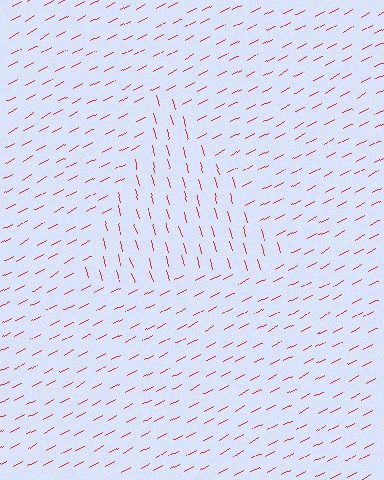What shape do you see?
I see a triangle.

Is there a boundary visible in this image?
Yes, there is a texture boundary formed by a change in line orientation.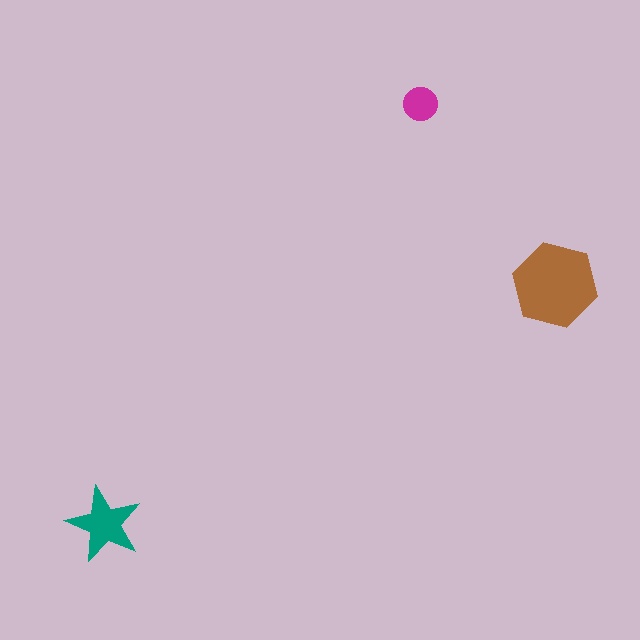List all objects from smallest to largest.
The magenta circle, the teal star, the brown hexagon.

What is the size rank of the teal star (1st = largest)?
2nd.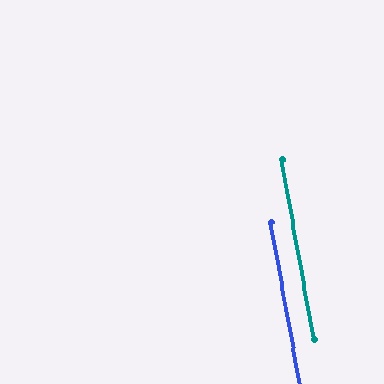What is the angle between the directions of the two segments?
Approximately 0 degrees.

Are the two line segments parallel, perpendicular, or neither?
Parallel — their directions differ by only 0.2°.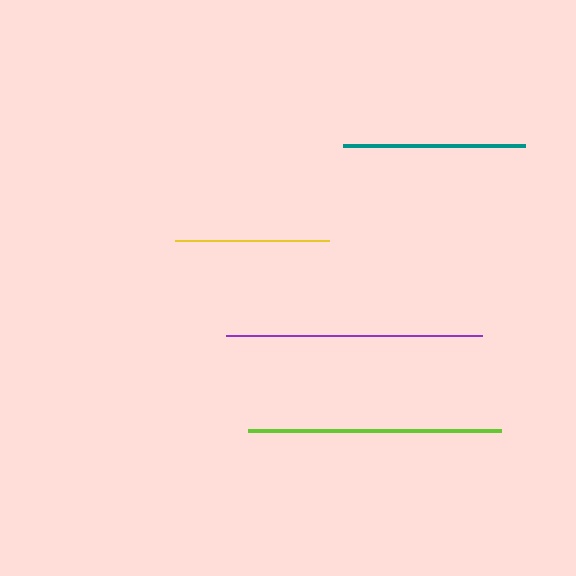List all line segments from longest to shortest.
From longest to shortest: purple, lime, teal, yellow.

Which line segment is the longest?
The purple line is the longest at approximately 256 pixels.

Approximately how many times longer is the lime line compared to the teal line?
The lime line is approximately 1.4 times the length of the teal line.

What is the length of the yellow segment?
The yellow segment is approximately 155 pixels long.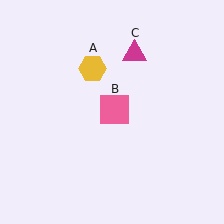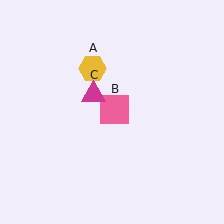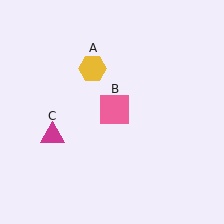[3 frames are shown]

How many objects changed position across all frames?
1 object changed position: magenta triangle (object C).